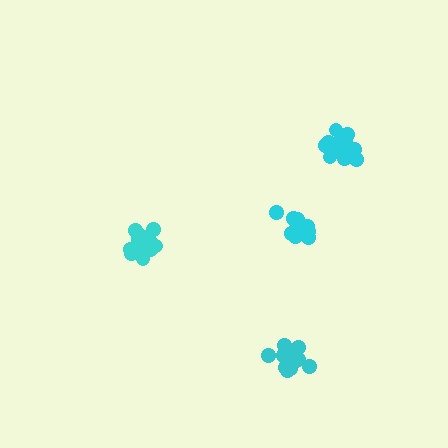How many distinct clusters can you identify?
There are 4 distinct clusters.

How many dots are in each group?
Group 1: 15 dots, Group 2: 14 dots, Group 3: 10 dots, Group 4: 15 dots (54 total).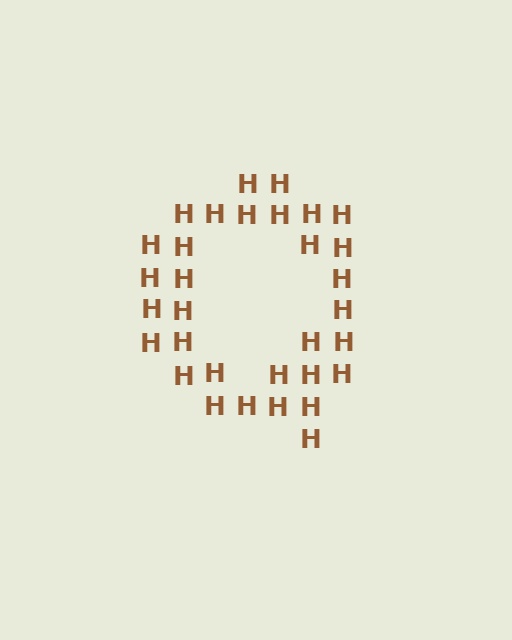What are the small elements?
The small elements are letter H's.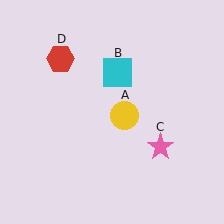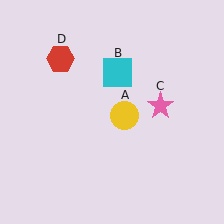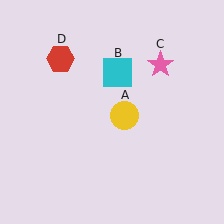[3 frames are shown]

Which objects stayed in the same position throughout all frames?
Yellow circle (object A) and cyan square (object B) and red hexagon (object D) remained stationary.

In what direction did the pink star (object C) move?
The pink star (object C) moved up.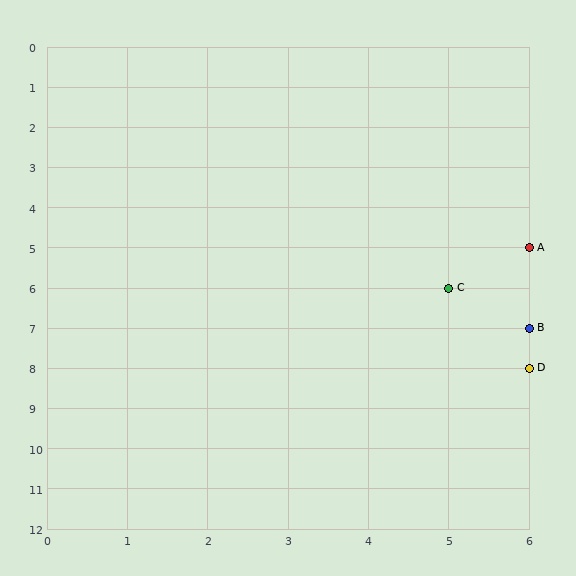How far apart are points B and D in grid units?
Points B and D are 1 row apart.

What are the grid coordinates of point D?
Point D is at grid coordinates (6, 8).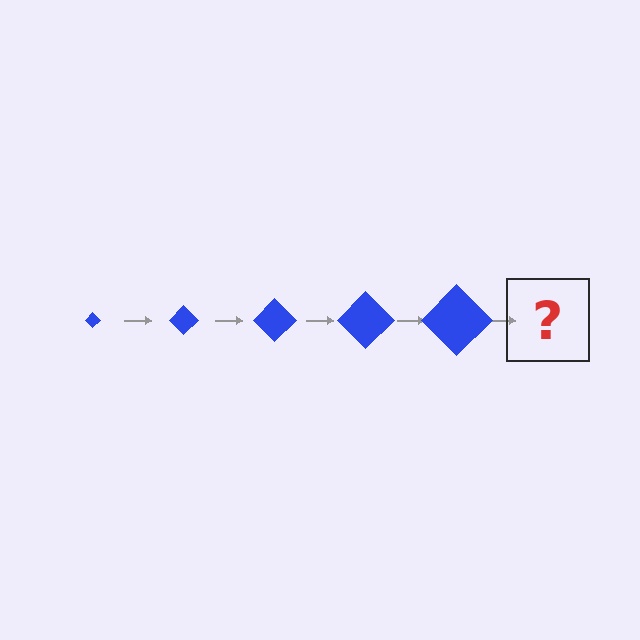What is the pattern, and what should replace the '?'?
The pattern is that the diamond gets progressively larger each step. The '?' should be a blue diamond, larger than the previous one.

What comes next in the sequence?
The next element should be a blue diamond, larger than the previous one.